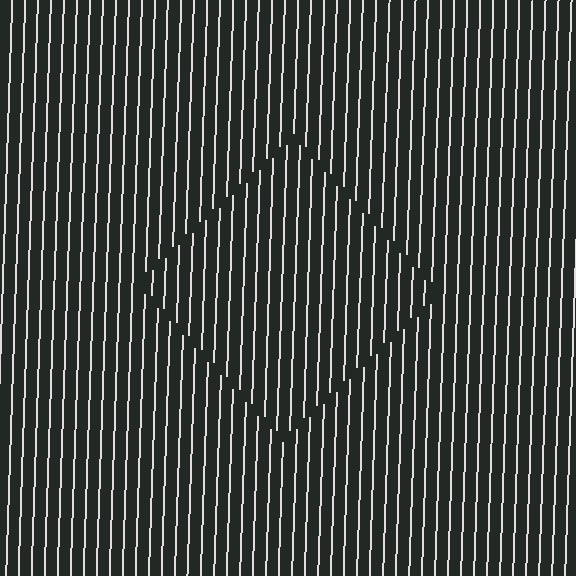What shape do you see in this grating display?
An illusory square. The interior of the shape contains the same grating, shifted by half a period — the contour is defined by the phase discontinuity where line-ends from the inner and outer gratings abut.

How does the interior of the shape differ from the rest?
The interior of the shape contains the same grating, shifted by half a period — the contour is defined by the phase discontinuity where line-ends from the inner and outer gratings abut.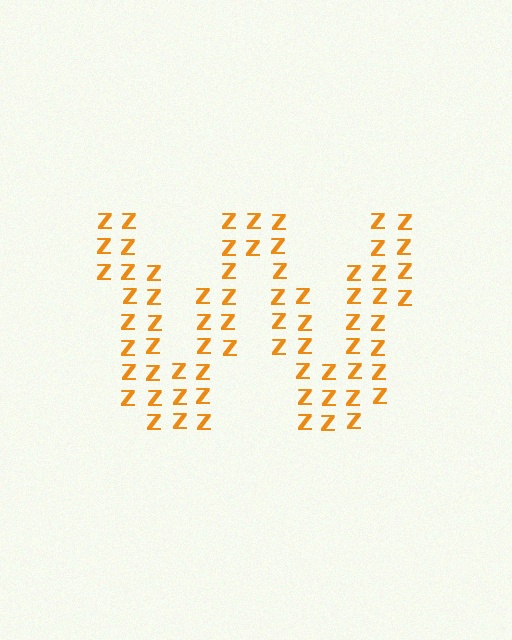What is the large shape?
The large shape is the letter W.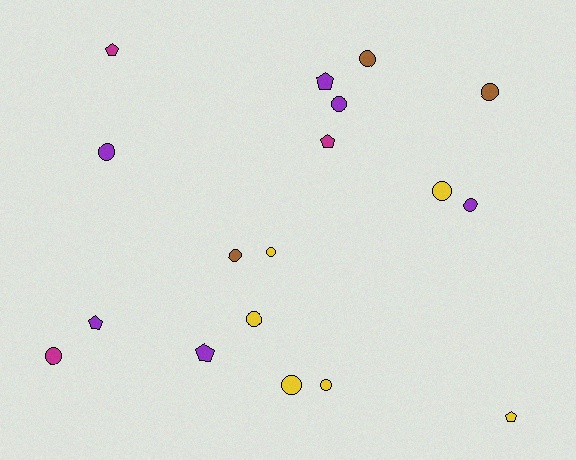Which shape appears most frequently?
Circle, with 12 objects.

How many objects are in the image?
There are 18 objects.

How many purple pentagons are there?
There are 3 purple pentagons.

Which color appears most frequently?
Yellow, with 6 objects.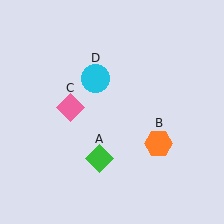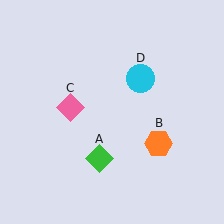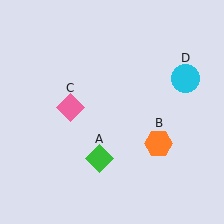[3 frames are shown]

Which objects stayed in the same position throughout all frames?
Green diamond (object A) and orange hexagon (object B) and pink diamond (object C) remained stationary.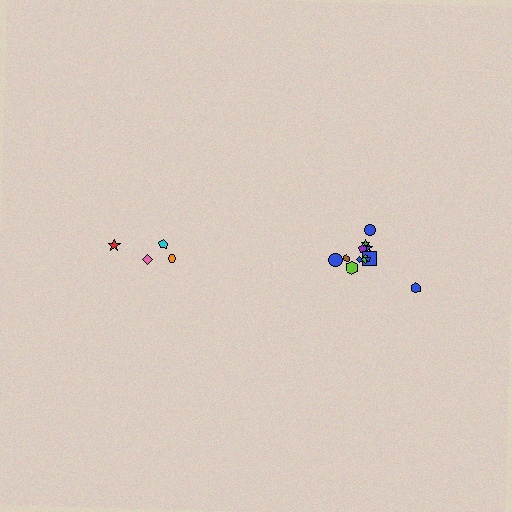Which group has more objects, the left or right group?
The right group.